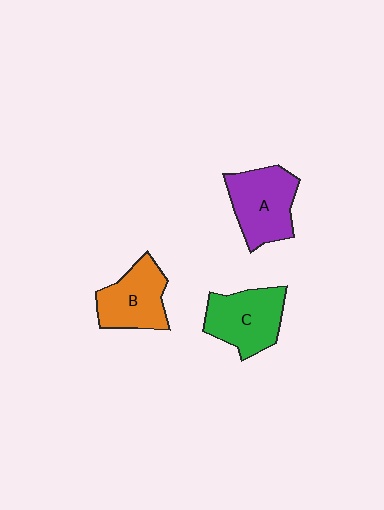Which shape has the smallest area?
Shape B (orange).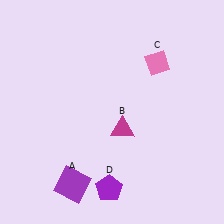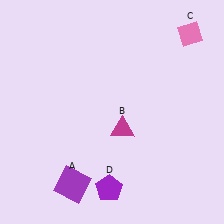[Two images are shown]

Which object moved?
The pink diamond (C) moved right.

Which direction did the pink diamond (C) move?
The pink diamond (C) moved right.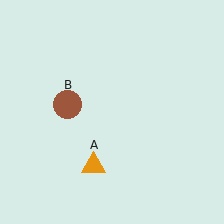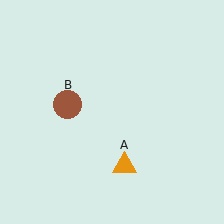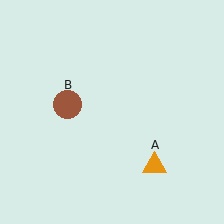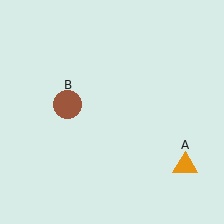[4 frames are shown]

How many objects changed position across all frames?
1 object changed position: orange triangle (object A).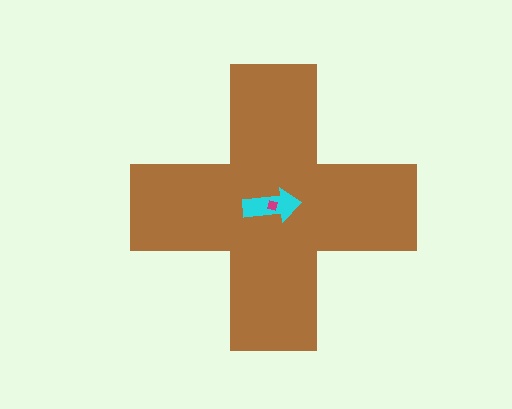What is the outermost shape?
The brown cross.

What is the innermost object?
The magenta square.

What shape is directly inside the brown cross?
The cyan arrow.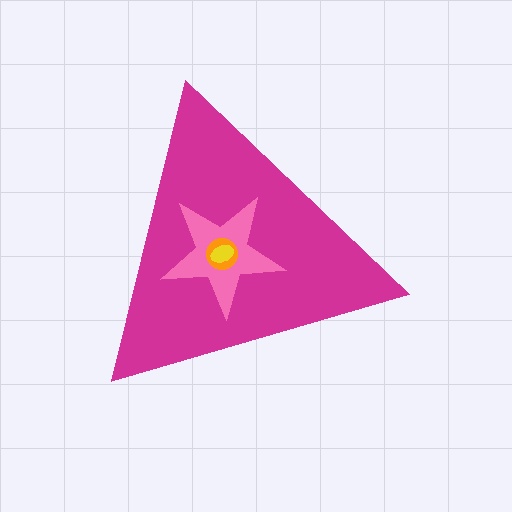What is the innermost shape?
The yellow ellipse.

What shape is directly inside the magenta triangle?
The pink star.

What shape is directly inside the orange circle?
The yellow ellipse.